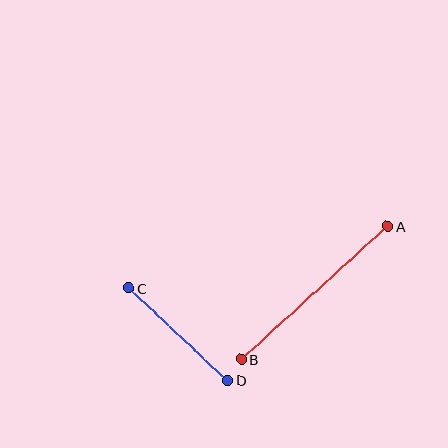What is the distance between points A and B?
The distance is approximately 198 pixels.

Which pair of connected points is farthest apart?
Points A and B are farthest apart.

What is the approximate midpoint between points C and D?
The midpoint is at approximately (178, 334) pixels.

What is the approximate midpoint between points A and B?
The midpoint is at approximately (315, 293) pixels.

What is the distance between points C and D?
The distance is approximately 135 pixels.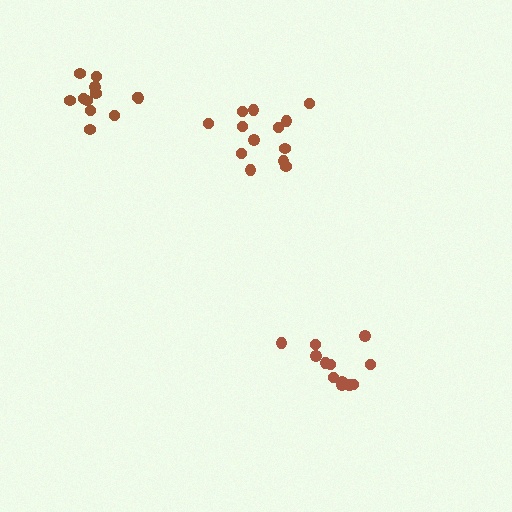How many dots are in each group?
Group 1: 13 dots, Group 2: 12 dots, Group 3: 12 dots (37 total).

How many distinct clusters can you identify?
There are 3 distinct clusters.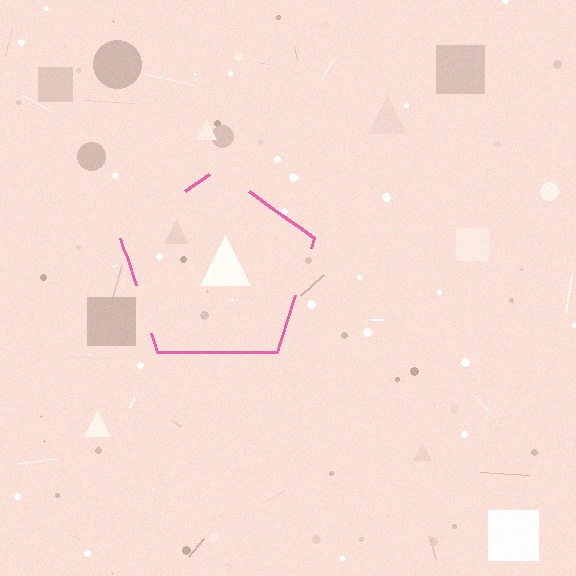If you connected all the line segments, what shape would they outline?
They would outline a pentagon.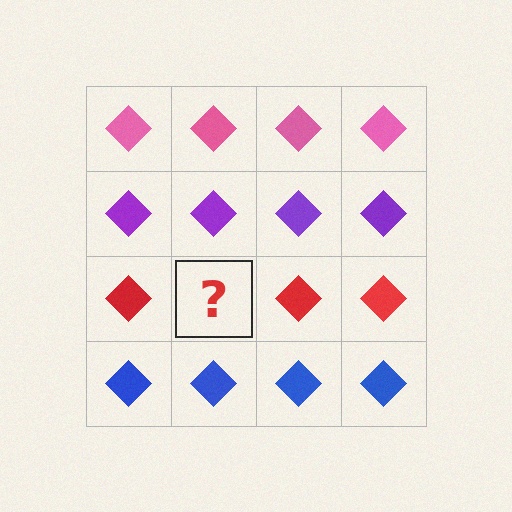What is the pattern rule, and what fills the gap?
The rule is that each row has a consistent color. The gap should be filled with a red diamond.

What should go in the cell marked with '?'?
The missing cell should contain a red diamond.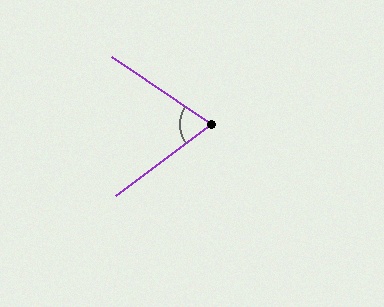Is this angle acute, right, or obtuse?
It is acute.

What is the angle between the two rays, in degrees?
Approximately 71 degrees.